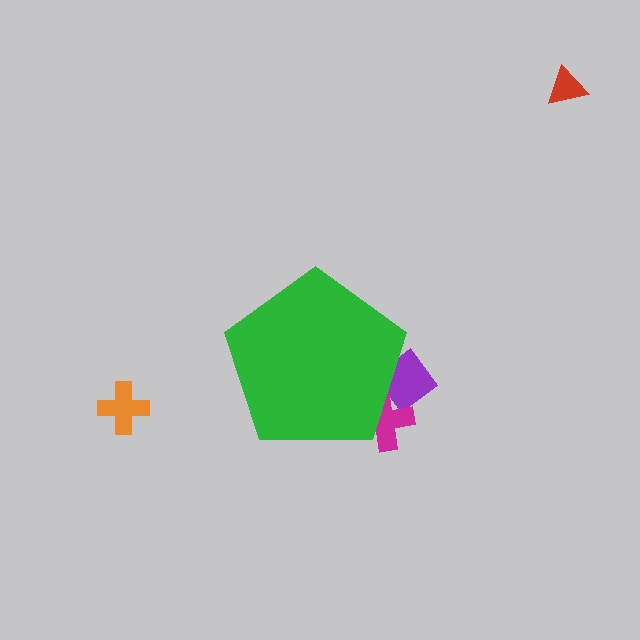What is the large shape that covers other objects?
A green pentagon.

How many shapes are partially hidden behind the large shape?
2 shapes are partially hidden.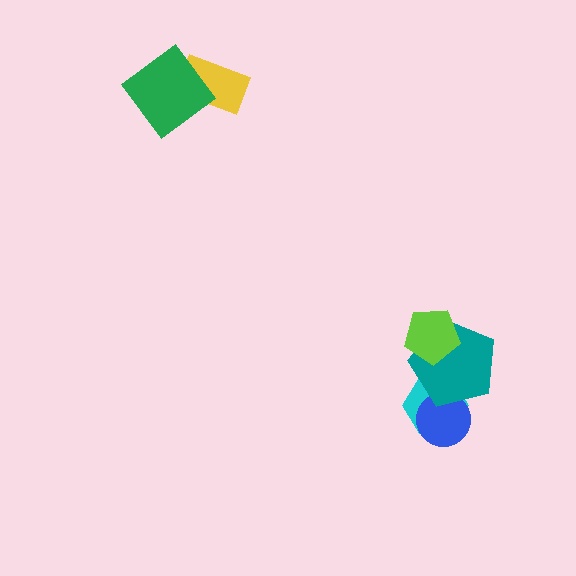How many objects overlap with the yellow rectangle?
1 object overlaps with the yellow rectangle.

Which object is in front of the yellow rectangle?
The green diamond is in front of the yellow rectangle.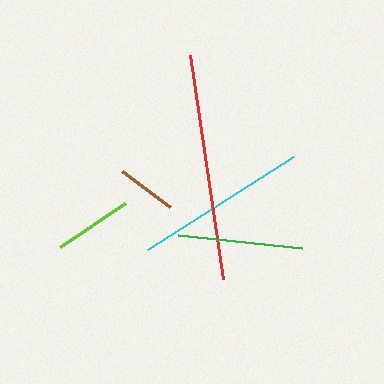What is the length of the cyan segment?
The cyan segment is approximately 173 pixels long.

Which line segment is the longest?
The red line is the longest at approximately 227 pixels.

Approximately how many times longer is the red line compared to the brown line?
The red line is approximately 3.8 times the length of the brown line.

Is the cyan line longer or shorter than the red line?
The red line is longer than the cyan line.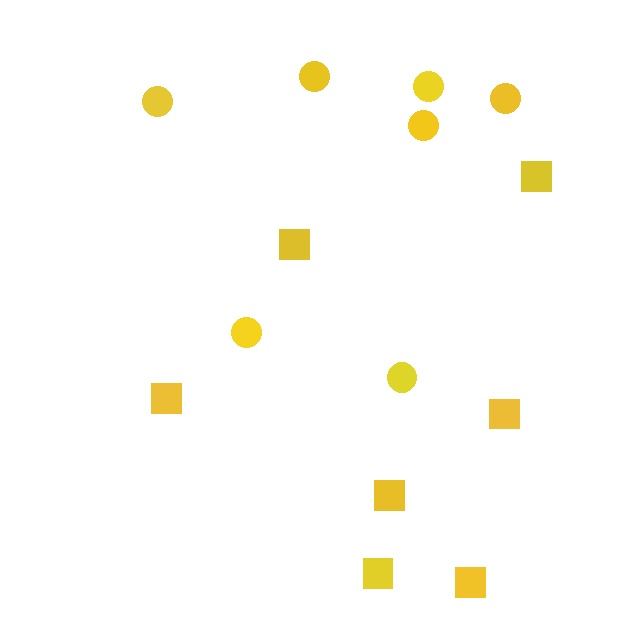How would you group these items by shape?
There are 2 groups: one group of squares (7) and one group of circles (7).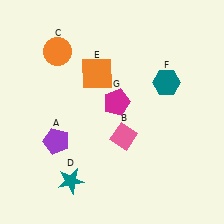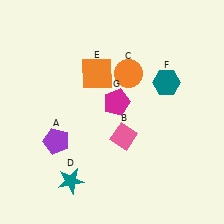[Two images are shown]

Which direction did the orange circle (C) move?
The orange circle (C) moved right.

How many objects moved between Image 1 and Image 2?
1 object moved between the two images.